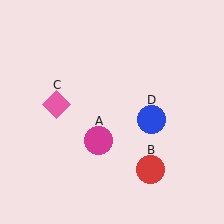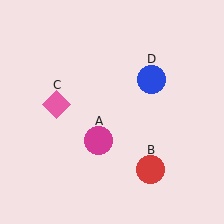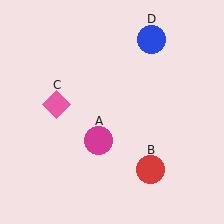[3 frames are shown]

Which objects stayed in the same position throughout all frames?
Magenta circle (object A) and red circle (object B) and pink diamond (object C) remained stationary.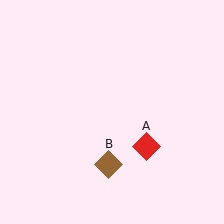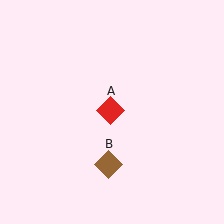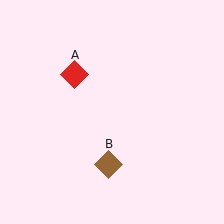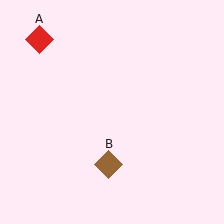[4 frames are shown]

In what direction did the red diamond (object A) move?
The red diamond (object A) moved up and to the left.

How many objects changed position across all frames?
1 object changed position: red diamond (object A).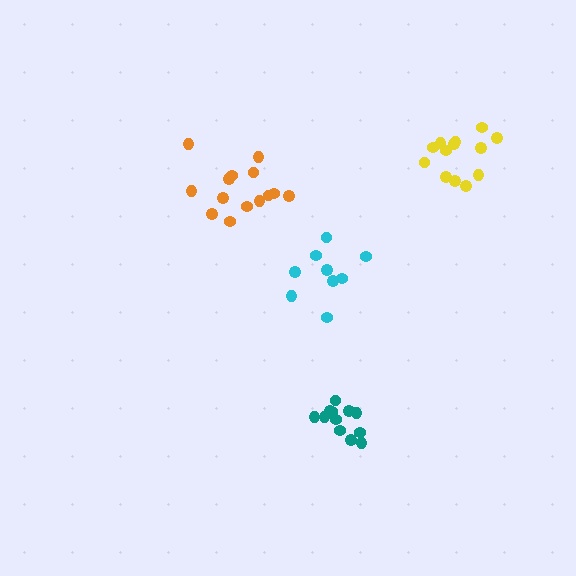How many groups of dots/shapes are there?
There are 4 groups.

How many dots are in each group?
Group 1: 12 dots, Group 2: 14 dots, Group 3: 13 dots, Group 4: 9 dots (48 total).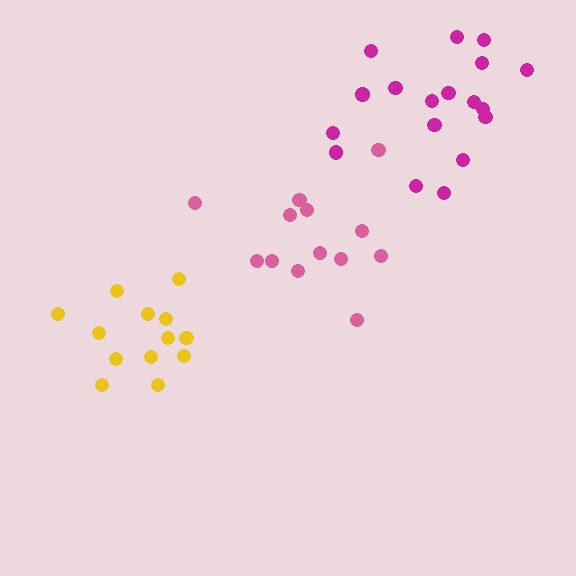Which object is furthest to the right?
The magenta cluster is rightmost.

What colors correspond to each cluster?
The clusters are colored: pink, yellow, magenta.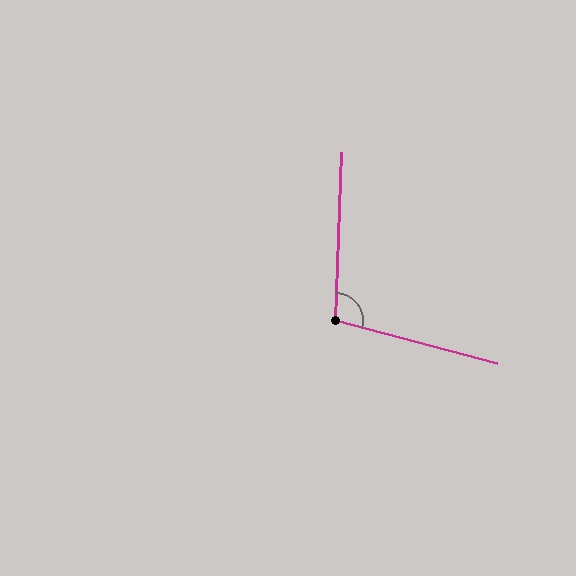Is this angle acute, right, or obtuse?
It is obtuse.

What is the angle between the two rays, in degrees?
Approximately 103 degrees.